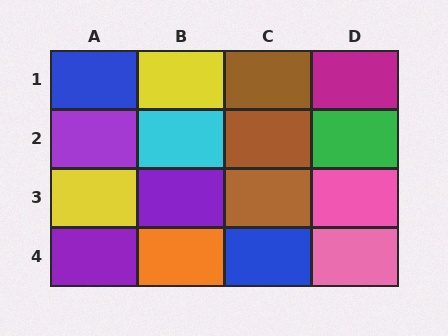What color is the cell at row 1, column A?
Blue.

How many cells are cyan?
1 cell is cyan.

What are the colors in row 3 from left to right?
Yellow, purple, brown, pink.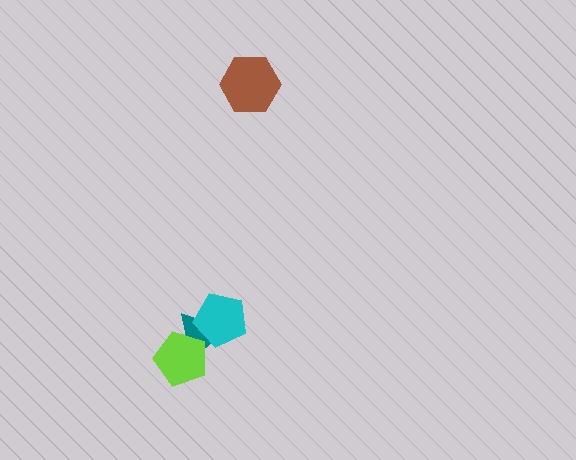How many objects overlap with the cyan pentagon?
1 object overlaps with the cyan pentagon.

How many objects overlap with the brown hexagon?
0 objects overlap with the brown hexagon.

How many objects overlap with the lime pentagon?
1 object overlaps with the lime pentagon.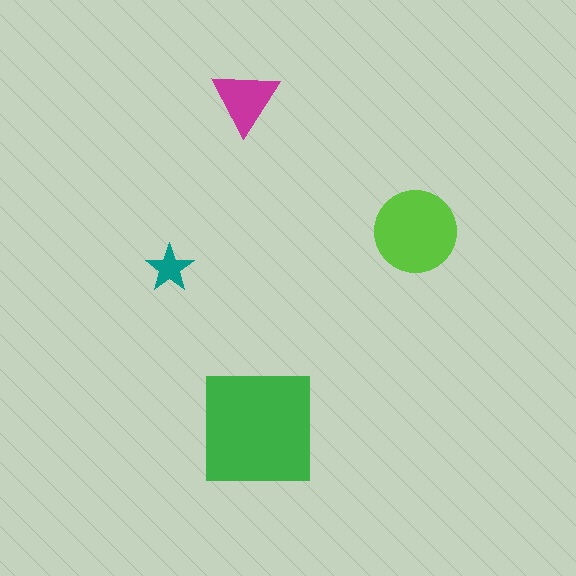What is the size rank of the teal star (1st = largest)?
4th.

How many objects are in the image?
There are 4 objects in the image.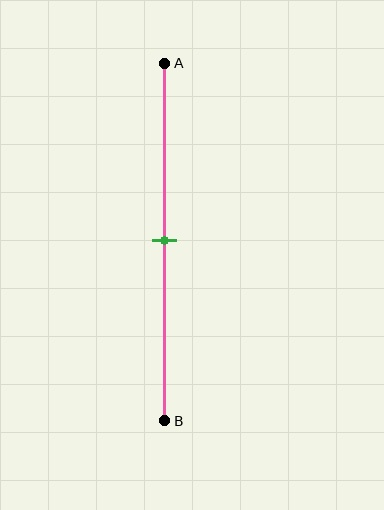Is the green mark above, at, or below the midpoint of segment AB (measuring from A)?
The green mark is approximately at the midpoint of segment AB.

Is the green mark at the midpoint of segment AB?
Yes, the mark is approximately at the midpoint.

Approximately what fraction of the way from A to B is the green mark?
The green mark is approximately 50% of the way from A to B.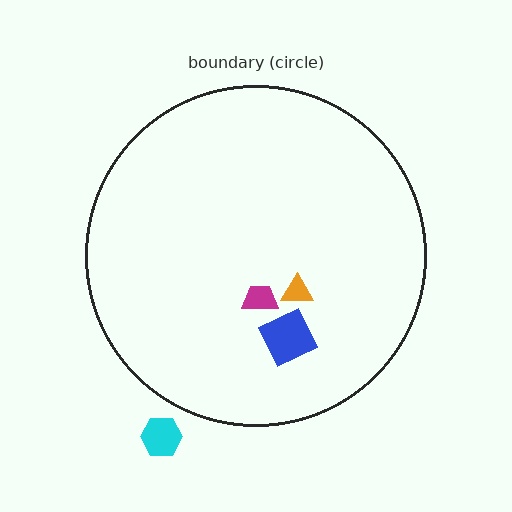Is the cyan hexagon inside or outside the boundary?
Outside.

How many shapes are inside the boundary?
3 inside, 1 outside.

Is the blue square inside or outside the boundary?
Inside.